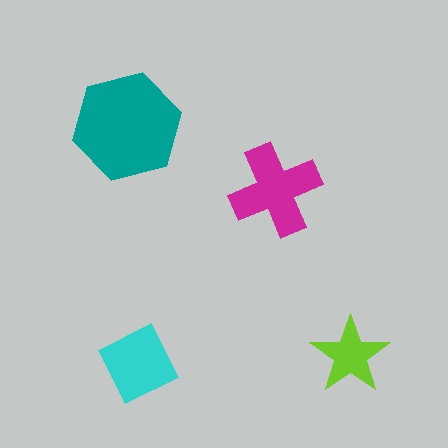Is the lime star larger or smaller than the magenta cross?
Smaller.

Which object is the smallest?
The lime star.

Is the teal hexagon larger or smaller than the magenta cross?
Larger.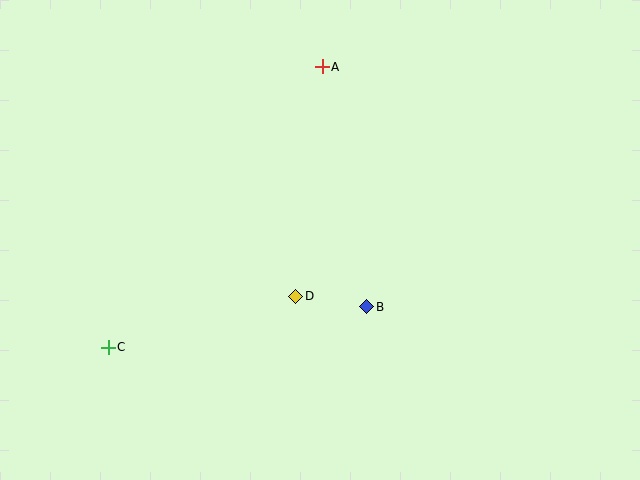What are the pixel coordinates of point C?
Point C is at (108, 347).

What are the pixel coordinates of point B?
Point B is at (367, 307).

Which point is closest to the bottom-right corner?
Point B is closest to the bottom-right corner.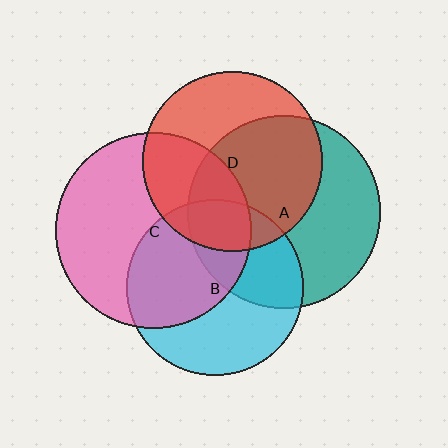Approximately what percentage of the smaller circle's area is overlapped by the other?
Approximately 35%.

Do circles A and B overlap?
Yes.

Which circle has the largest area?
Circle C (pink).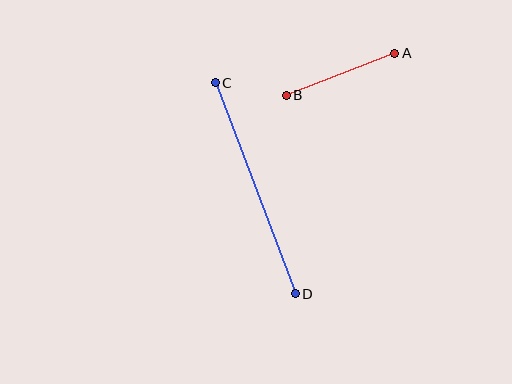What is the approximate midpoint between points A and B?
The midpoint is at approximately (341, 74) pixels.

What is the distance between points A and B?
The distance is approximately 116 pixels.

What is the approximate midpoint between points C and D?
The midpoint is at approximately (255, 188) pixels.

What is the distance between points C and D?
The distance is approximately 226 pixels.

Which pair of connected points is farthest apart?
Points C and D are farthest apart.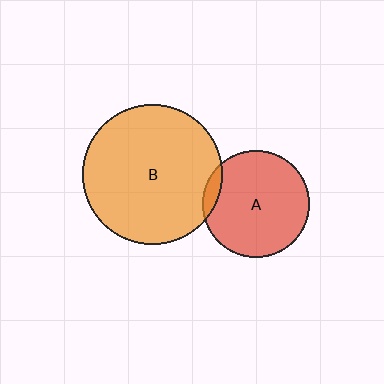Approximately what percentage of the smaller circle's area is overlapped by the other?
Approximately 5%.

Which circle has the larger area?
Circle B (orange).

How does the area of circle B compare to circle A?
Approximately 1.7 times.